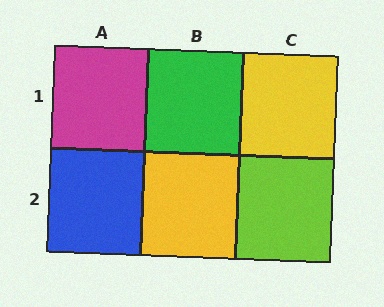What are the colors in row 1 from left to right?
Magenta, green, yellow.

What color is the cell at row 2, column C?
Lime.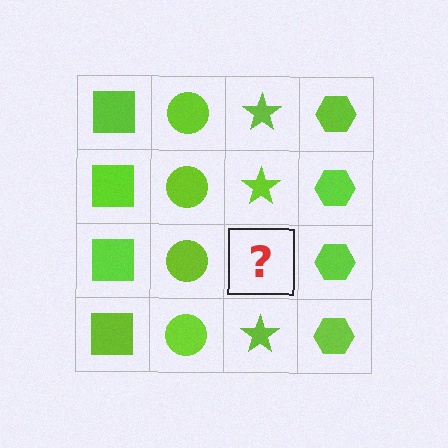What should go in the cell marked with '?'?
The missing cell should contain a lime star.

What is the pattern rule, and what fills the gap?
The rule is that each column has a consistent shape. The gap should be filled with a lime star.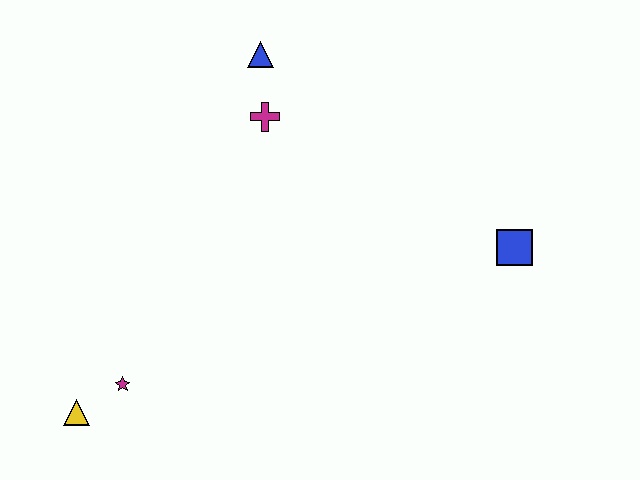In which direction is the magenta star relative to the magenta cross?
The magenta star is below the magenta cross.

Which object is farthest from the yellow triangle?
The blue square is farthest from the yellow triangle.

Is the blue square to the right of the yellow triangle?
Yes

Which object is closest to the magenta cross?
The blue triangle is closest to the magenta cross.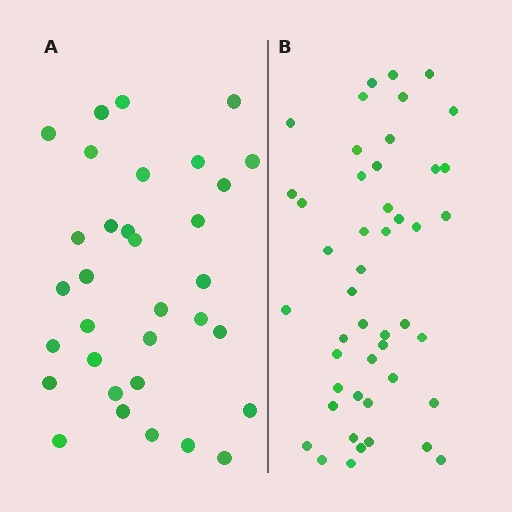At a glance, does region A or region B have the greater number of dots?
Region B (the right region) has more dots.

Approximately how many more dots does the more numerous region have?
Region B has approximately 15 more dots than region A.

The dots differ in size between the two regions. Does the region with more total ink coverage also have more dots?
No. Region A has more total ink coverage because its dots are larger, but region B actually contains more individual dots. Total area can be misleading — the number of items is what matters here.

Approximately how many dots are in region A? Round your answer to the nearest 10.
About 30 dots. (The exact count is 33, which rounds to 30.)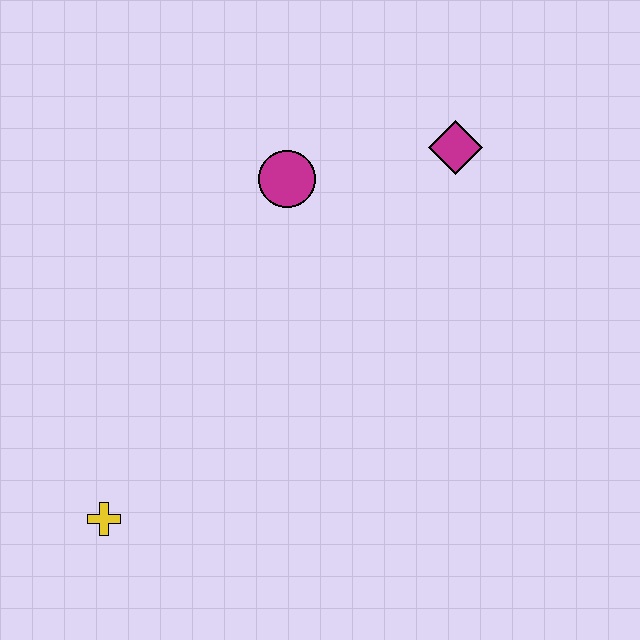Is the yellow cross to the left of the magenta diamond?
Yes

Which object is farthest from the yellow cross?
The magenta diamond is farthest from the yellow cross.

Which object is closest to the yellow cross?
The magenta circle is closest to the yellow cross.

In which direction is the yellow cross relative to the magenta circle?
The yellow cross is below the magenta circle.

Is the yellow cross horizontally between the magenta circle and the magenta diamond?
No